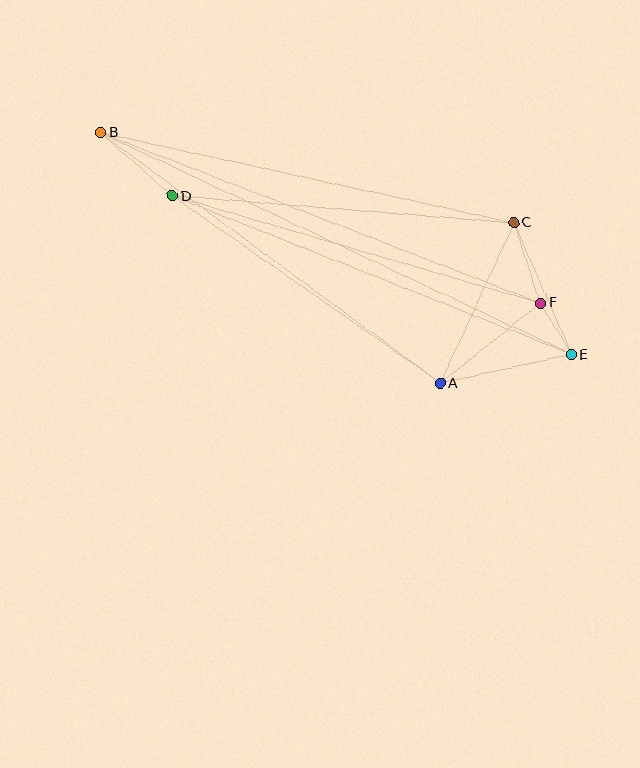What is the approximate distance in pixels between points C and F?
The distance between C and F is approximately 85 pixels.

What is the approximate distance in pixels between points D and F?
The distance between D and F is approximately 384 pixels.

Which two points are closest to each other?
Points E and F are closest to each other.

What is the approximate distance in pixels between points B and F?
The distance between B and F is approximately 472 pixels.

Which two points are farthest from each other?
Points B and E are farthest from each other.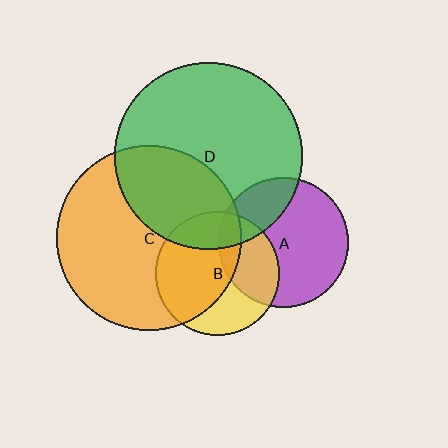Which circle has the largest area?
Circle D (green).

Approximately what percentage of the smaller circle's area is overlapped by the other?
Approximately 10%.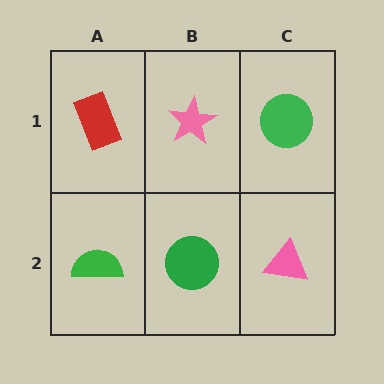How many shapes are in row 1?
3 shapes.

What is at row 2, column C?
A pink triangle.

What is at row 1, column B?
A pink star.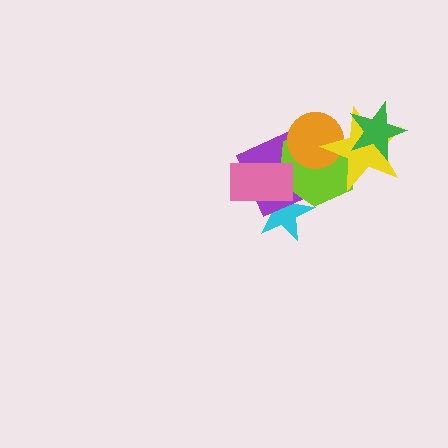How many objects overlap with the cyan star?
3 objects overlap with the cyan star.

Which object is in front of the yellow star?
The green star is in front of the yellow star.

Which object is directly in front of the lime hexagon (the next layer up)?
The orange circle is directly in front of the lime hexagon.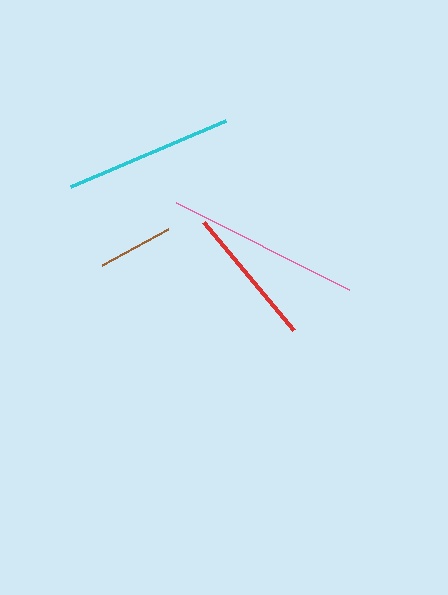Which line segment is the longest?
The pink line is the longest at approximately 193 pixels.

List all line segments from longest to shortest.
From longest to shortest: pink, cyan, red, brown.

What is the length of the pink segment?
The pink segment is approximately 193 pixels long.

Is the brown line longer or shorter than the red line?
The red line is longer than the brown line.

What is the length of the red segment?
The red segment is approximately 141 pixels long.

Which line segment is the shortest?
The brown line is the shortest at approximately 75 pixels.